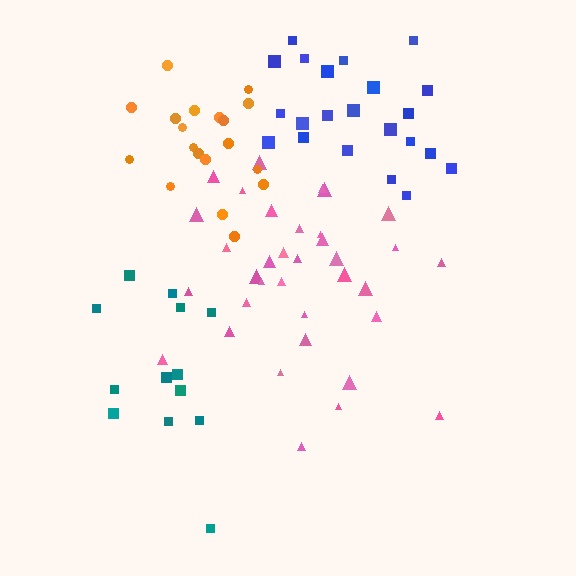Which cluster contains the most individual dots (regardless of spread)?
Pink (35).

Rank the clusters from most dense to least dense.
orange, pink, blue, teal.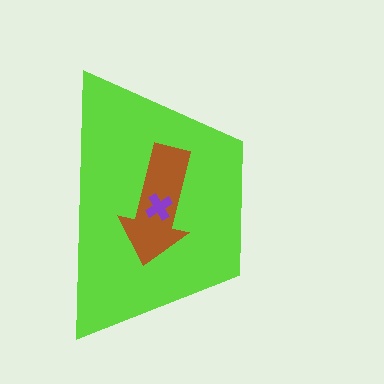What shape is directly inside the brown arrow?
The purple cross.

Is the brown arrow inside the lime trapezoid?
Yes.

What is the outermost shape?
The lime trapezoid.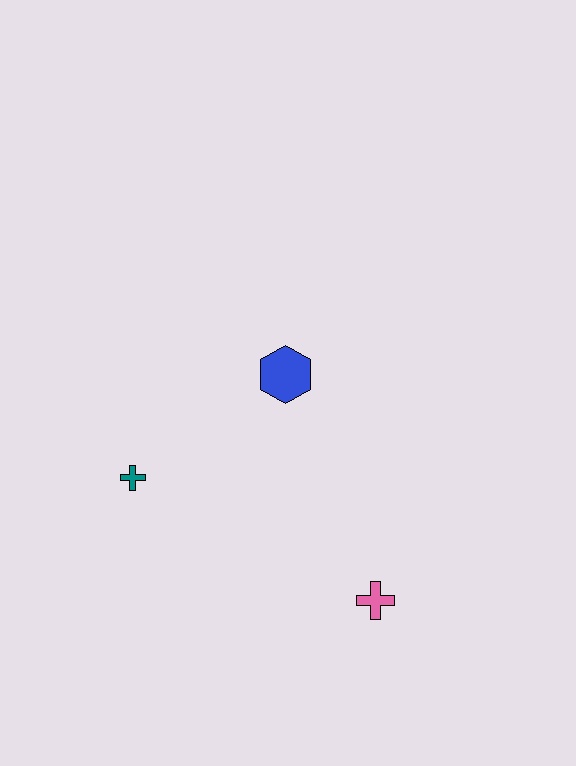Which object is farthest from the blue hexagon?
The pink cross is farthest from the blue hexagon.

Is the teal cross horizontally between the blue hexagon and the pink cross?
No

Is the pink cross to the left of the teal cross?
No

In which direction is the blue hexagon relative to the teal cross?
The blue hexagon is to the right of the teal cross.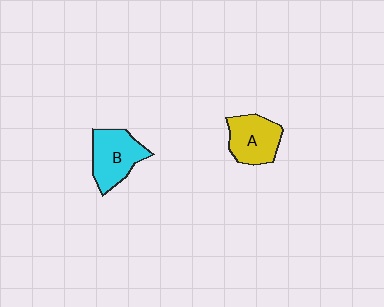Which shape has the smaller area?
Shape A (yellow).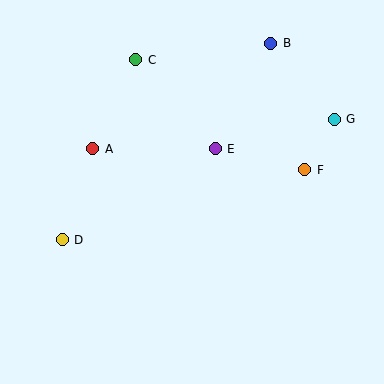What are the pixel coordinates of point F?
Point F is at (305, 170).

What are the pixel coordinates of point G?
Point G is at (334, 119).